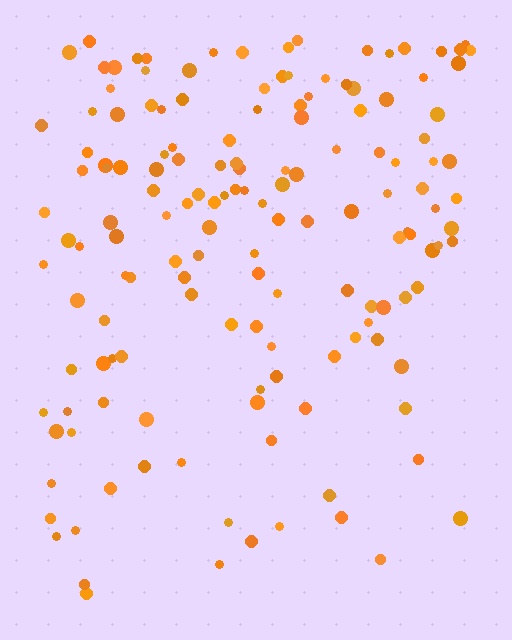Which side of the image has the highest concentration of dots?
The top.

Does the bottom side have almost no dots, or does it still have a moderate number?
Still a moderate number, just noticeably fewer than the top.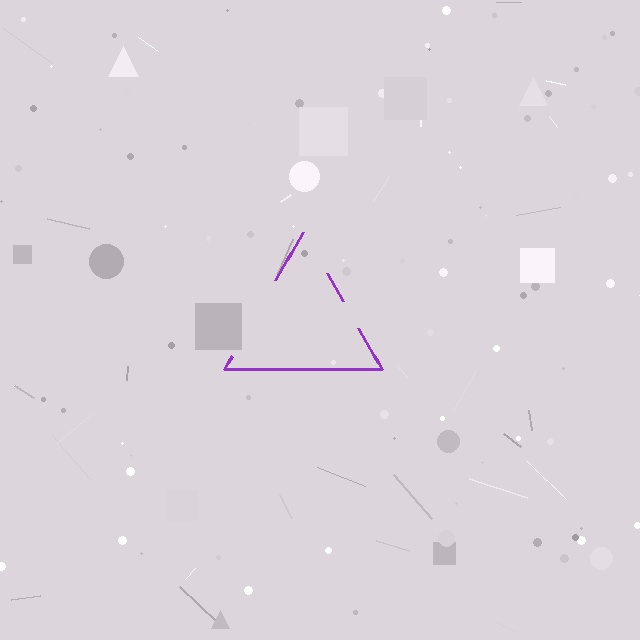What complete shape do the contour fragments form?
The contour fragments form a triangle.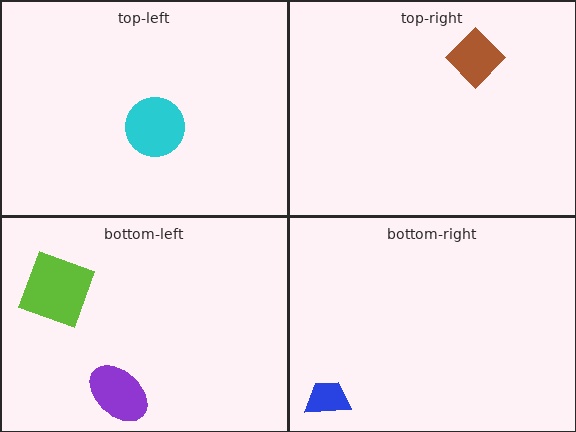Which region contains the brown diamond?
The top-right region.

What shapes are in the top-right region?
The brown diamond.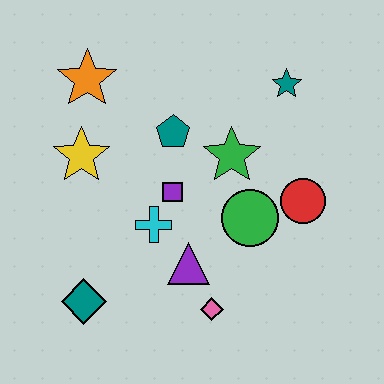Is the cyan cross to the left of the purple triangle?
Yes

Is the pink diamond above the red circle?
No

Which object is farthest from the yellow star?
The red circle is farthest from the yellow star.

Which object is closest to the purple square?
The cyan cross is closest to the purple square.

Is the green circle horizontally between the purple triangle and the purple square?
No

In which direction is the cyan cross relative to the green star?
The cyan cross is to the left of the green star.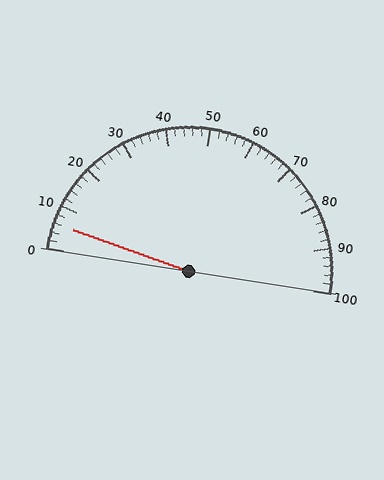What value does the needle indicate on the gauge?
The needle indicates approximately 6.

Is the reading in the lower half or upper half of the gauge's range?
The reading is in the lower half of the range (0 to 100).